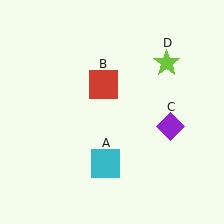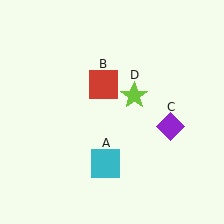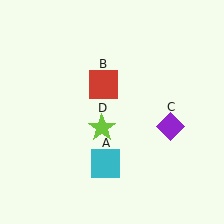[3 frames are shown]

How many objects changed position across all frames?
1 object changed position: lime star (object D).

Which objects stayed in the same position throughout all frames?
Cyan square (object A) and red square (object B) and purple diamond (object C) remained stationary.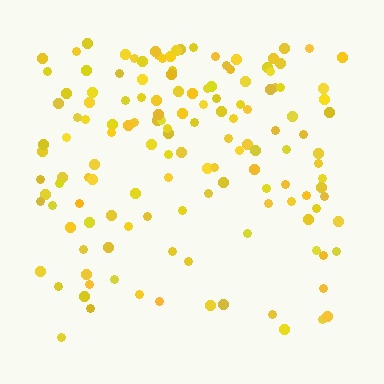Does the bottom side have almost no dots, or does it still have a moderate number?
Still a moderate number, just noticeably fewer than the top.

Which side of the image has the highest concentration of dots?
The top.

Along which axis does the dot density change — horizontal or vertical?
Vertical.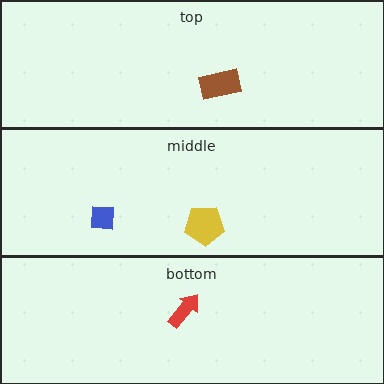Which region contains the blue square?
The middle region.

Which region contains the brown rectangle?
The top region.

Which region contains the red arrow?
The bottom region.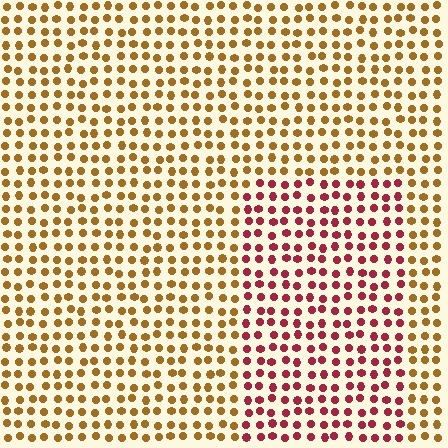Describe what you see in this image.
The image is filled with small brown elements in a uniform arrangement. A rectangle-shaped region is visible where the elements are tinted to a slightly different hue, forming a subtle color boundary.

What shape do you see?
I see a rectangle.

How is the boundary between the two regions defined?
The boundary is defined purely by a slight shift in hue (about 51 degrees). Spacing, size, and orientation are identical on both sides.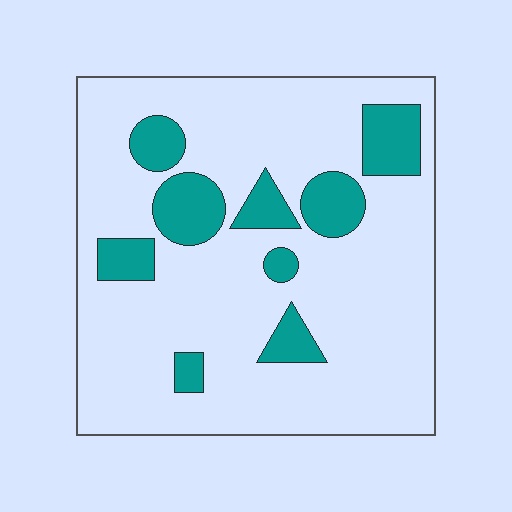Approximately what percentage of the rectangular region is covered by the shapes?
Approximately 20%.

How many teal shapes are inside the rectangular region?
9.